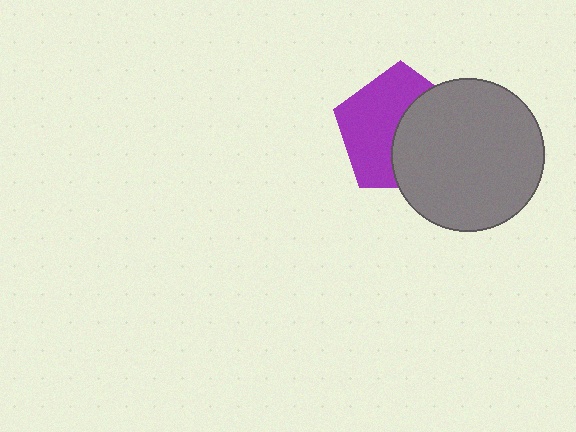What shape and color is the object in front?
The object in front is a gray circle.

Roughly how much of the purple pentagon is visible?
About half of it is visible (roughly 54%).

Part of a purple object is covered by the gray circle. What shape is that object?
It is a pentagon.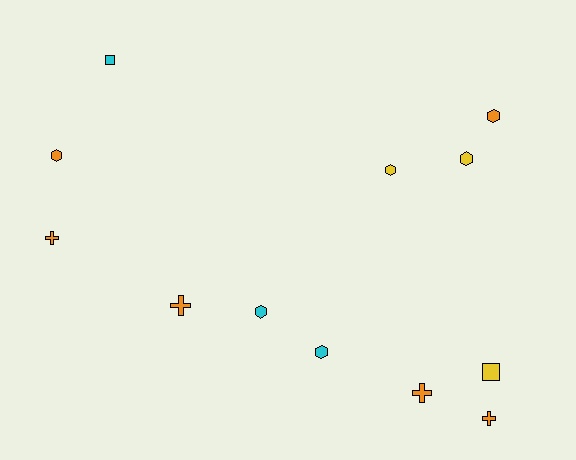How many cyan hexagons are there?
There are 2 cyan hexagons.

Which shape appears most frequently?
Hexagon, with 6 objects.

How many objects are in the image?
There are 12 objects.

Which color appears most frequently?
Orange, with 6 objects.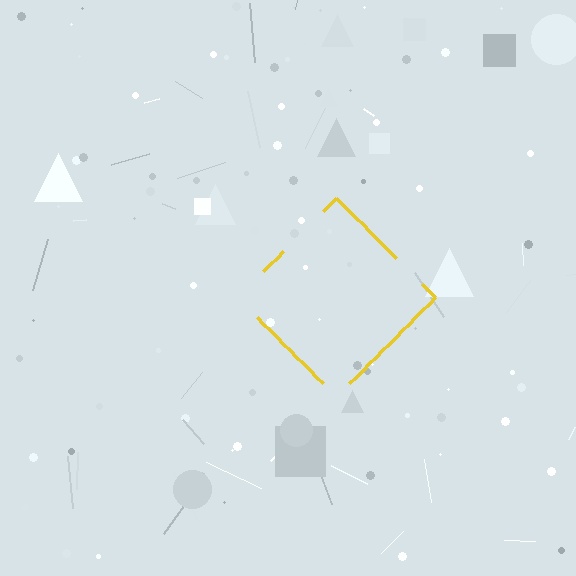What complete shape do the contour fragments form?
The contour fragments form a diamond.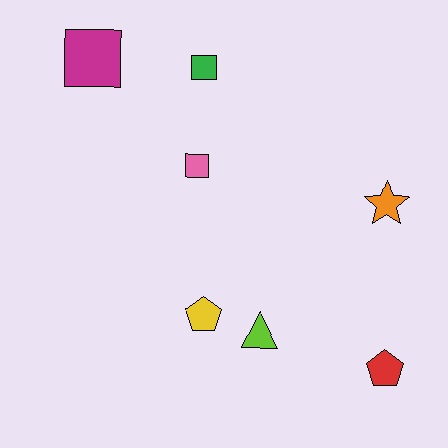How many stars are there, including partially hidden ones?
There is 1 star.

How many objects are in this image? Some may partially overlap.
There are 7 objects.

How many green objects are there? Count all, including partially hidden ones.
There is 1 green object.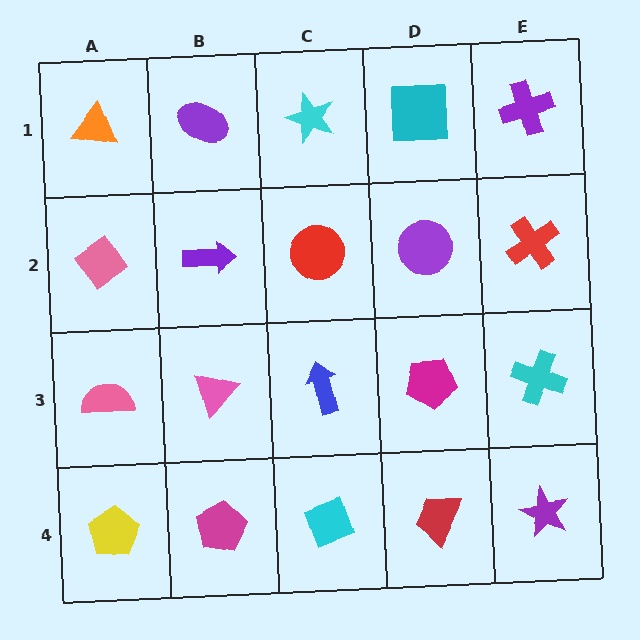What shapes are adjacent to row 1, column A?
A pink diamond (row 2, column A), a purple ellipse (row 1, column B).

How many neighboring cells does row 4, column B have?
3.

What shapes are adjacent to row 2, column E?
A purple cross (row 1, column E), a cyan cross (row 3, column E), a purple circle (row 2, column D).